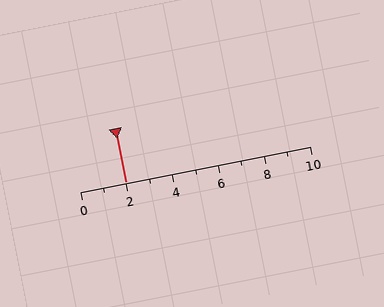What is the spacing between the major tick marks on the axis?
The major ticks are spaced 2 apart.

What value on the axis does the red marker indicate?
The marker indicates approximately 2.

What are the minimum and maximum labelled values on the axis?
The axis runs from 0 to 10.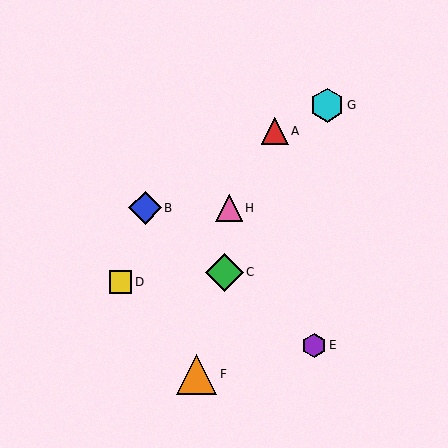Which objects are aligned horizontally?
Objects B, H are aligned horizontally.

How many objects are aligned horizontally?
2 objects (B, H) are aligned horizontally.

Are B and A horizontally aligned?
No, B is at y≈208 and A is at y≈131.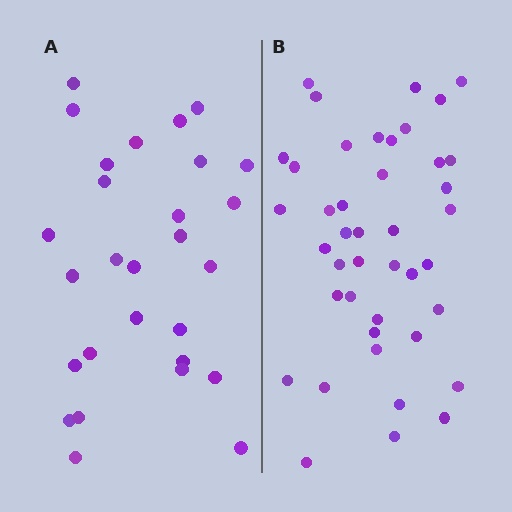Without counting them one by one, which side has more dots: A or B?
Region B (the right region) has more dots.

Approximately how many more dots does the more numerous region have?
Region B has approximately 15 more dots than region A.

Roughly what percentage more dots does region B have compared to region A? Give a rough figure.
About 50% more.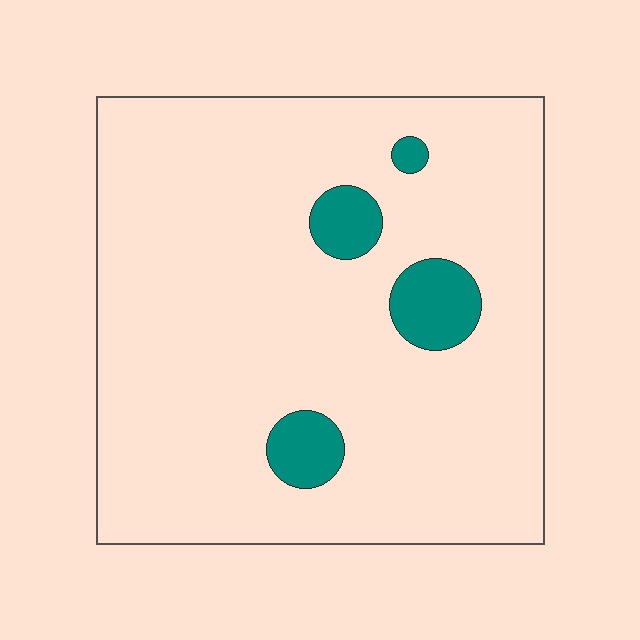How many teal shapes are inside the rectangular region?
4.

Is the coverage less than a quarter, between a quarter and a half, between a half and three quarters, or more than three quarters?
Less than a quarter.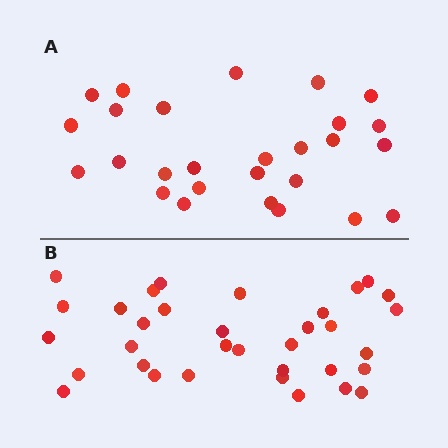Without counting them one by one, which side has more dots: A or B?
Region B (the bottom region) has more dots.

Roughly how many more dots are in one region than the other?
Region B has roughly 8 or so more dots than region A.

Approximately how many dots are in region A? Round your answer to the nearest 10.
About 30 dots. (The exact count is 27, which rounds to 30.)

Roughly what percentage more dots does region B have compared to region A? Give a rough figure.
About 25% more.